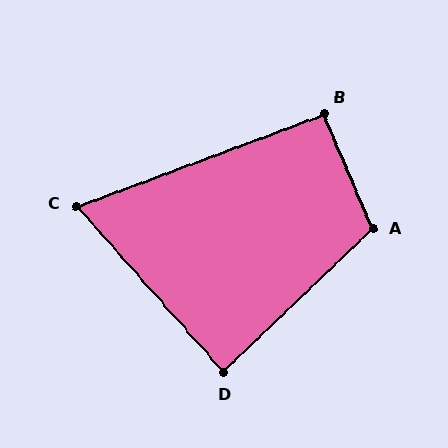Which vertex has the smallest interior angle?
C, at approximately 69 degrees.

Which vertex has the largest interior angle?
A, at approximately 111 degrees.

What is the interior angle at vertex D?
Approximately 88 degrees (approximately right).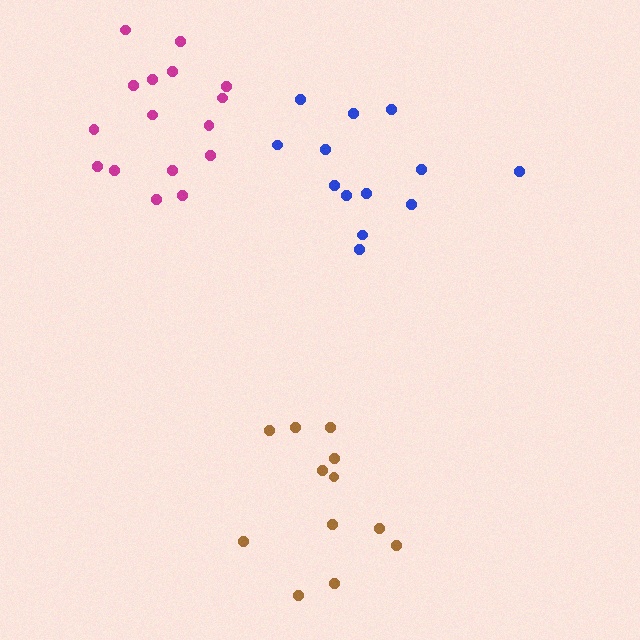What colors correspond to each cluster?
The clusters are colored: blue, magenta, brown.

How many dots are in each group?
Group 1: 13 dots, Group 2: 16 dots, Group 3: 12 dots (41 total).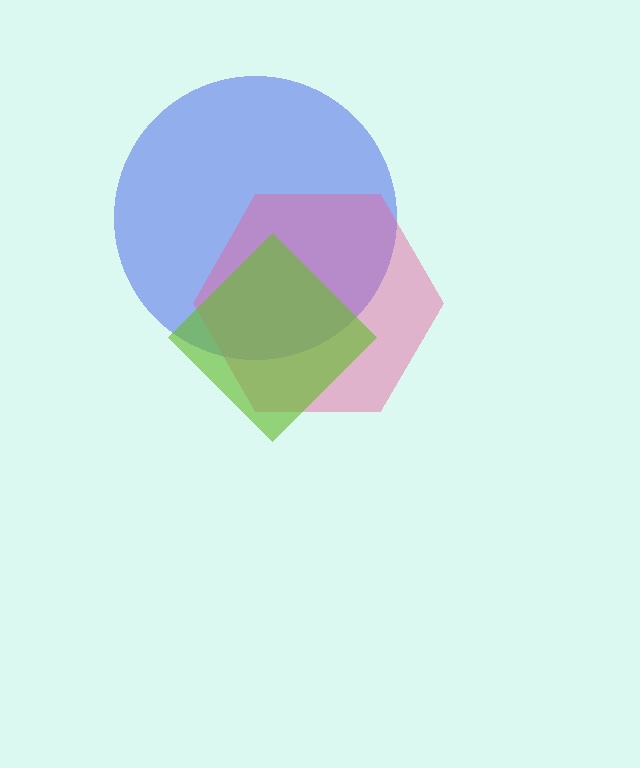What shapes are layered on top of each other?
The layered shapes are: a blue circle, a pink hexagon, a lime diamond.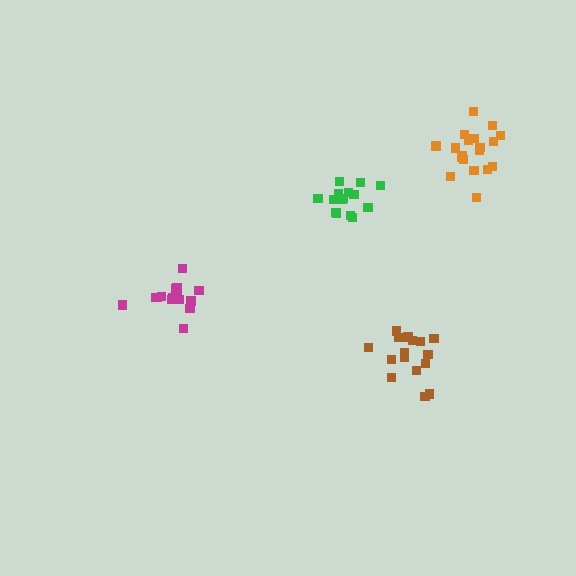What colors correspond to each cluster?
The clusters are colored: magenta, brown, orange, green.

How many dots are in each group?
Group 1: 16 dots, Group 2: 16 dots, Group 3: 19 dots, Group 4: 15 dots (66 total).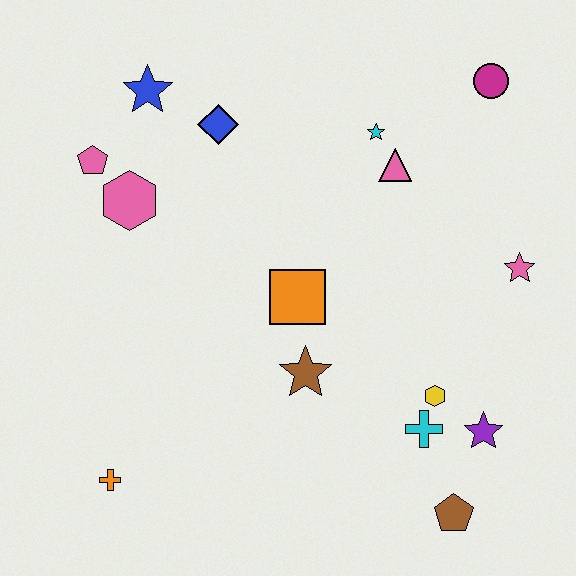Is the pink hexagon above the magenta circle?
No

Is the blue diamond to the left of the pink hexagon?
No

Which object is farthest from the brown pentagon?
The blue star is farthest from the brown pentagon.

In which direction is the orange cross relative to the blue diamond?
The orange cross is below the blue diamond.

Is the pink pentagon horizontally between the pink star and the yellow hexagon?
No